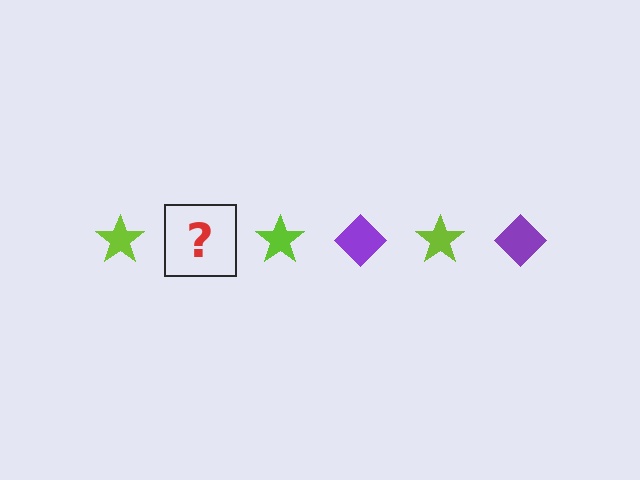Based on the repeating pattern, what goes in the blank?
The blank should be a purple diamond.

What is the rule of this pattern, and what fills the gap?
The rule is that the pattern alternates between lime star and purple diamond. The gap should be filled with a purple diamond.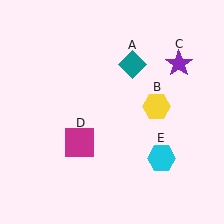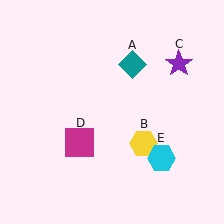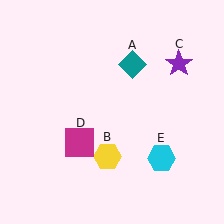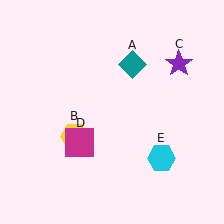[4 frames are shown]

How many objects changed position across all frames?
1 object changed position: yellow hexagon (object B).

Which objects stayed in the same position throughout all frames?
Teal diamond (object A) and purple star (object C) and magenta square (object D) and cyan hexagon (object E) remained stationary.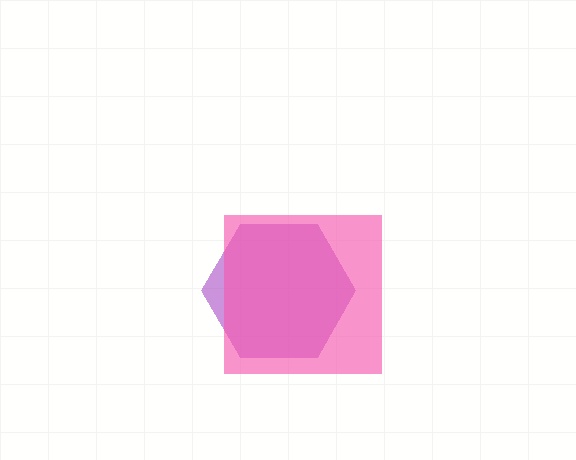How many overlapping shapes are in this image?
There are 2 overlapping shapes in the image.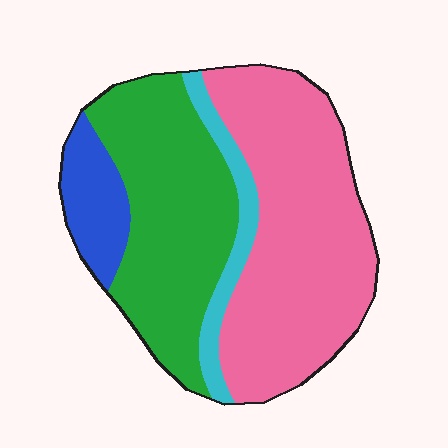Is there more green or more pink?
Pink.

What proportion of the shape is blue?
Blue covers about 10% of the shape.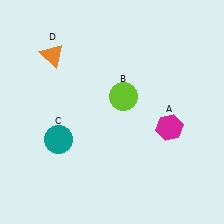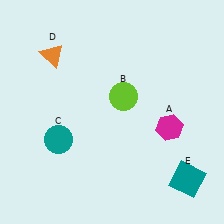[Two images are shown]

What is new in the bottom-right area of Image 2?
A teal square (E) was added in the bottom-right area of Image 2.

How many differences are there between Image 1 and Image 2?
There is 1 difference between the two images.